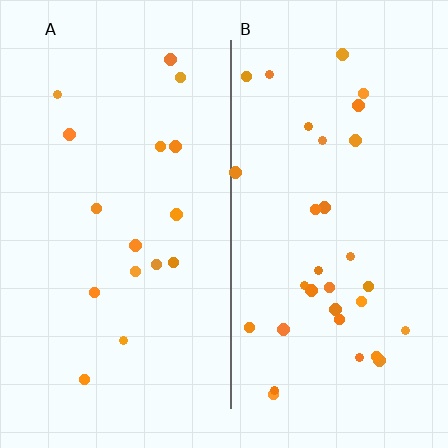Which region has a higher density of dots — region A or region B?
B (the right).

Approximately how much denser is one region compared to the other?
Approximately 2.0× — region B over region A.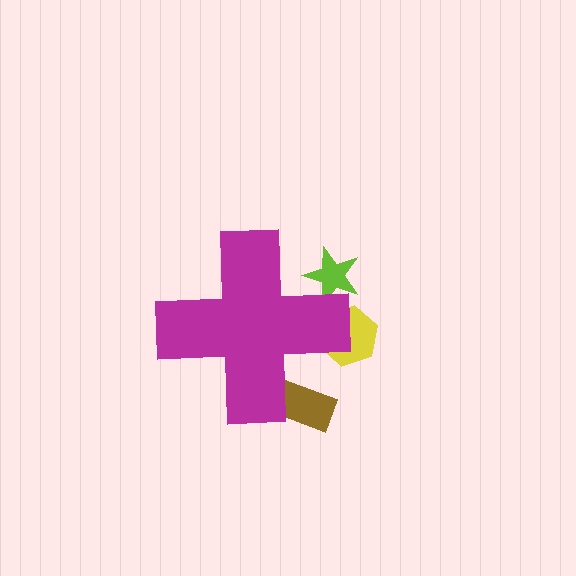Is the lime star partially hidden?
Yes, the lime star is partially hidden behind the magenta cross.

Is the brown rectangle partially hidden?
Yes, the brown rectangle is partially hidden behind the magenta cross.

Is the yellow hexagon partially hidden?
Yes, the yellow hexagon is partially hidden behind the magenta cross.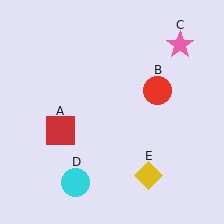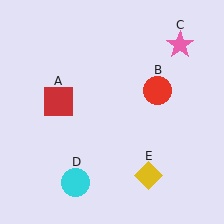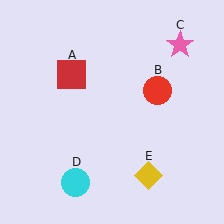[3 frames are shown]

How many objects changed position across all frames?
1 object changed position: red square (object A).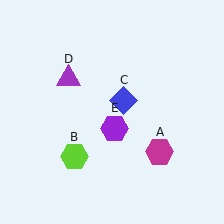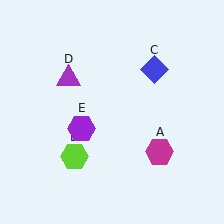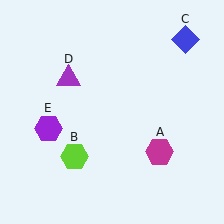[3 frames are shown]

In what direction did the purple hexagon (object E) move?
The purple hexagon (object E) moved left.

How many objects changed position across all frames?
2 objects changed position: blue diamond (object C), purple hexagon (object E).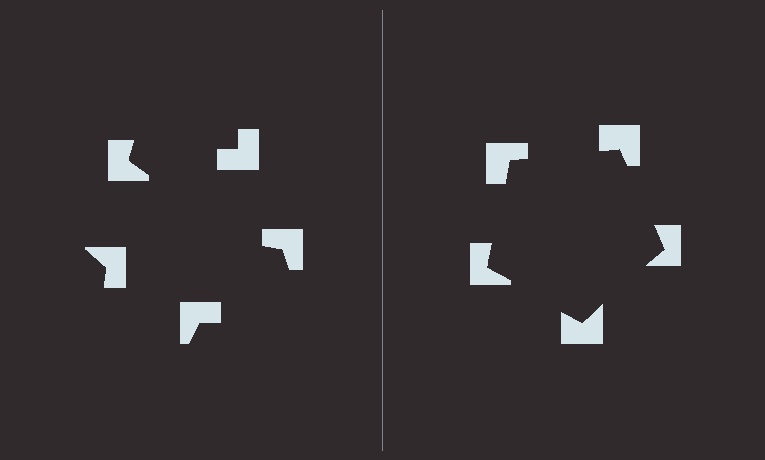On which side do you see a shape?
An illusory pentagon appears on the right side. On the left side the wedge cuts are rotated, so no coherent shape forms.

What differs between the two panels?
The notched squares are positioned identically on both sides; only the wedge orientations differ. On the right they align to a pentagon; on the left they are misaligned.